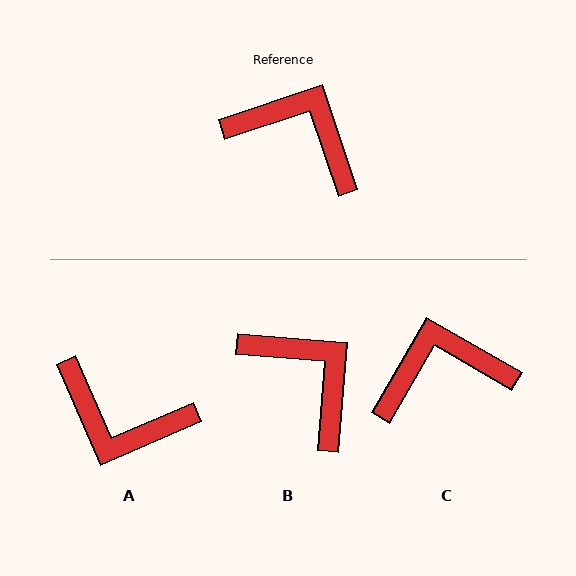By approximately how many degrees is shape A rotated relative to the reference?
Approximately 175 degrees clockwise.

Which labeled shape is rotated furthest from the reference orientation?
A, about 175 degrees away.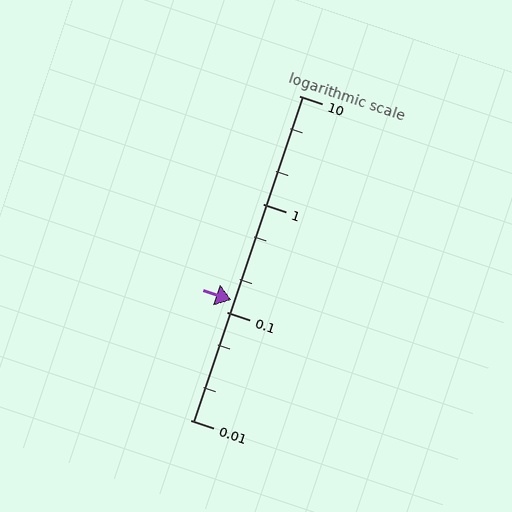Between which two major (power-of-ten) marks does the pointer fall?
The pointer is between 0.1 and 1.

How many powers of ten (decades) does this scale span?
The scale spans 3 decades, from 0.01 to 10.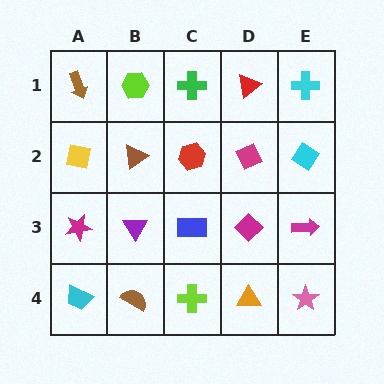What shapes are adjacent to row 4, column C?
A blue rectangle (row 3, column C), a brown semicircle (row 4, column B), an orange triangle (row 4, column D).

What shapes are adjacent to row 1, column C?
A red hexagon (row 2, column C), a lime hexagon (row 1, column B), a red triangle (row 1, column D).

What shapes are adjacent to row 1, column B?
A brown triangle (row 2, column B), a brown arrow (row 1, column A), a green cross (row 1, column C).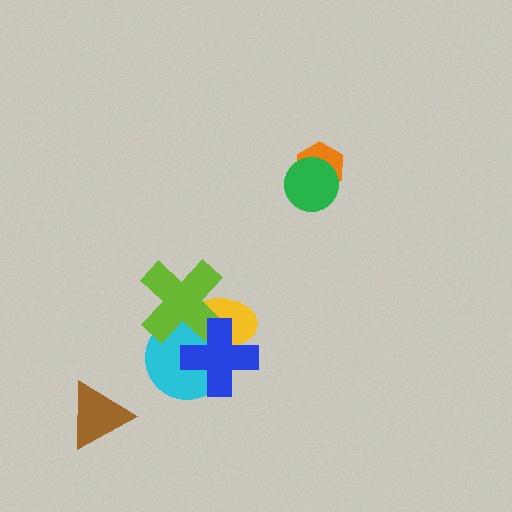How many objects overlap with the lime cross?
3 objects overlap with the lime cross.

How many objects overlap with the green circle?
1 object overlaps with the green circle.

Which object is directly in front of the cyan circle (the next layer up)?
The lime cross is directly in front of the cyan circle.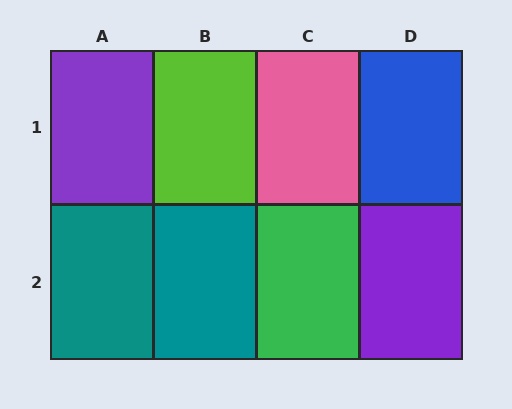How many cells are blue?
1 cell is blue.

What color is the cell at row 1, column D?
Blue.